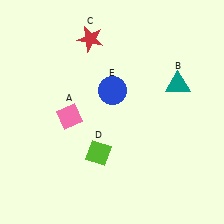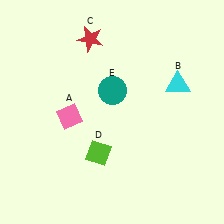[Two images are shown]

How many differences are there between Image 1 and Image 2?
There are 2 differences between the two images.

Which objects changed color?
B changed from teal to cyan. E changed from blue to teal.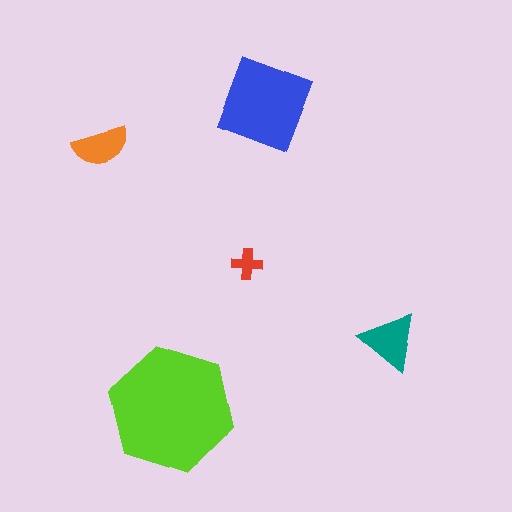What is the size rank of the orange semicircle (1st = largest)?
4th.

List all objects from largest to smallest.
The lime hexagon, the blue diamond, the teal triangle, the orange semicircle, the red cross.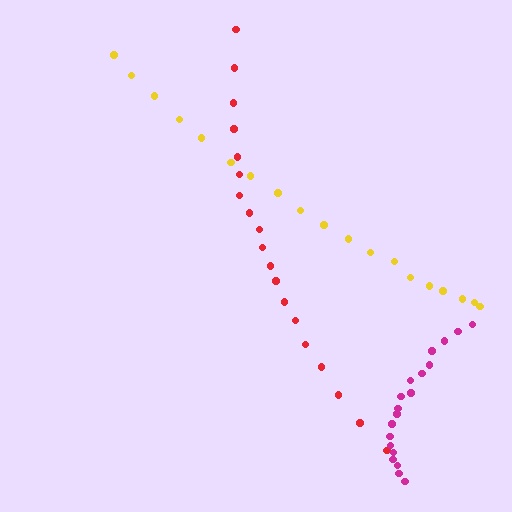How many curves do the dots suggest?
There are 3 distinct paths.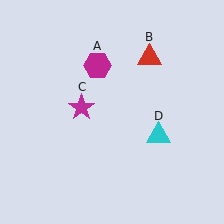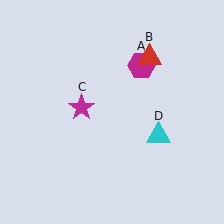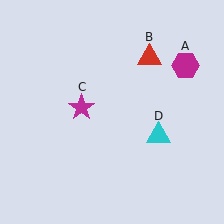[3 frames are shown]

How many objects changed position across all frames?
1 object changed position: magenta hexagon (object A).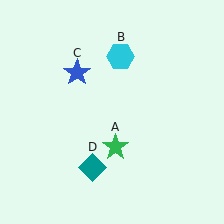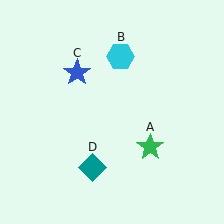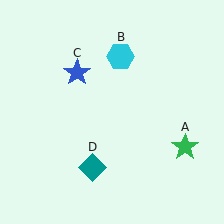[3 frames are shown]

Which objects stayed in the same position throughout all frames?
Cyan hexagon (object B) and blue star (object C) and teal diamond (object D) remained stationary.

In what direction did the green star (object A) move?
The green star (object A) moved right.